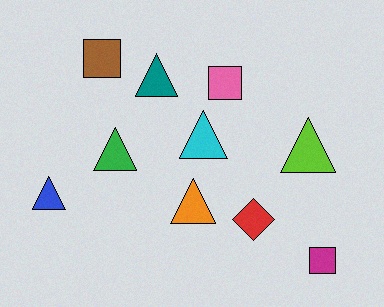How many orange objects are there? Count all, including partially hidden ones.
There is 1 orange object.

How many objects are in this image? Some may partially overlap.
There are 10 objects.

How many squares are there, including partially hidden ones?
There are 3 squares.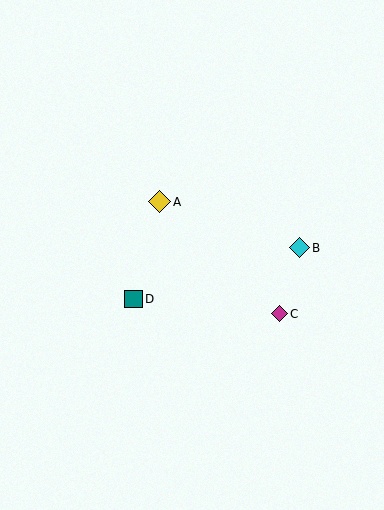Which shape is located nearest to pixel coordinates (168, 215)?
The yellow diamond (labeled A) at (159, 202) is nearest to that location.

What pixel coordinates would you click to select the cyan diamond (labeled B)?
Click at (299, 248) to select the cyan diamond B.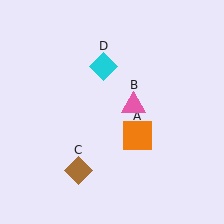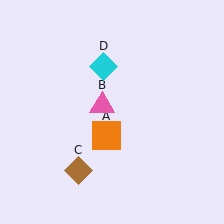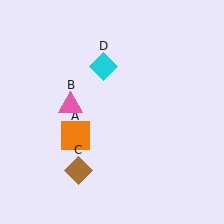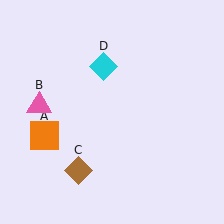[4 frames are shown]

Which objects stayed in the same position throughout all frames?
Brown diamond (object C) and cyan diamond (object D) remained stationary.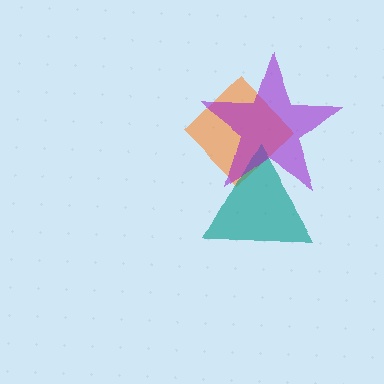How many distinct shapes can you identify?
There are 3 distinct shapes: an orange diamond, a teal triangle, a purple star.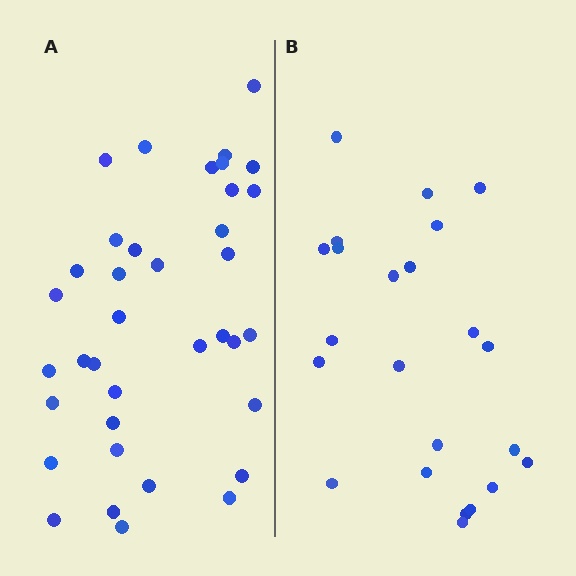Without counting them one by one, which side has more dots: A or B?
Region A (the left region) has more dots.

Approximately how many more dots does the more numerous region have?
Region A has approximately 15 more dots than region B.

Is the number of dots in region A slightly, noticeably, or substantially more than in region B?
Region A has substantially more. The ratio is roughly 1.6 to 1.